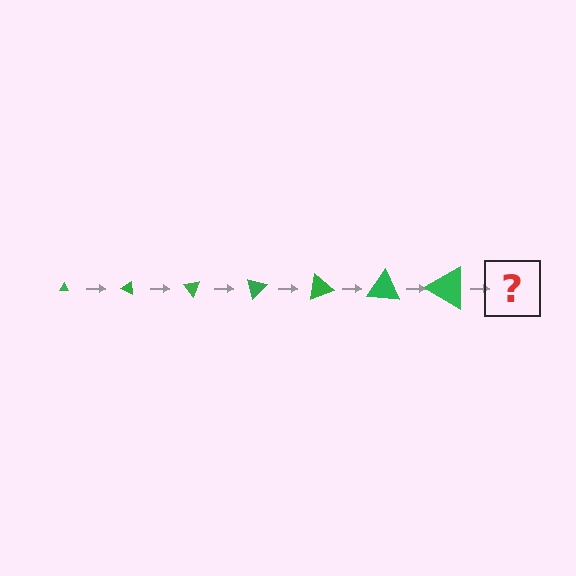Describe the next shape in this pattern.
It should be a triangle, larger than the previous one and rotated 175 degrees from the start.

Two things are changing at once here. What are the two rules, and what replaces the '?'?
The two rules are that the triangle grows larger each step and it rotates 25 degrees each step. The '?' should be a triangle, larger than the previous one and rotated 175 degrees from the start.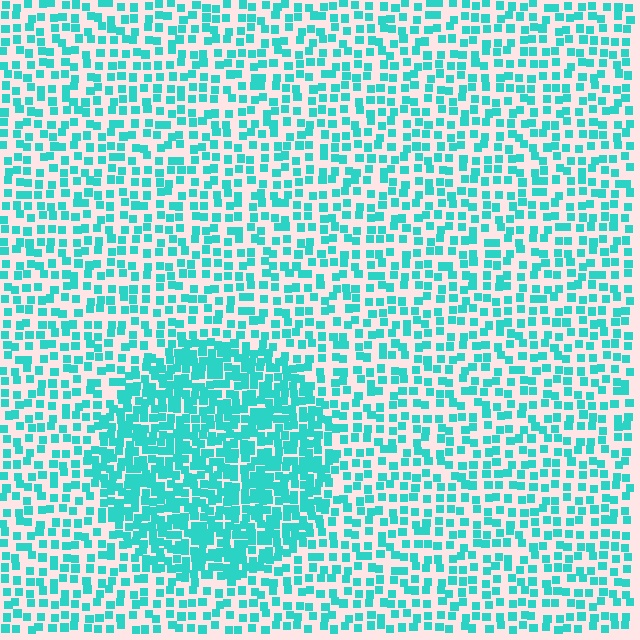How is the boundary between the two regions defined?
The boundary is defined by a change in element density (approximately 2.0x ratio). All elements are the same color, size, and shape.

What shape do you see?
I see a circle.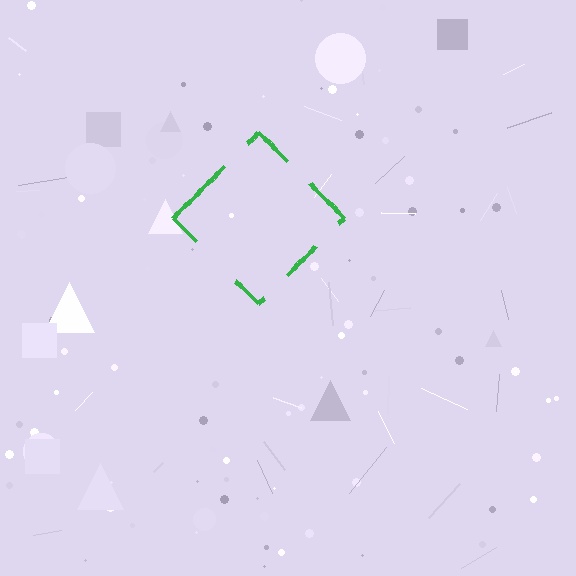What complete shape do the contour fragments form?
The contour fragments form a diamond.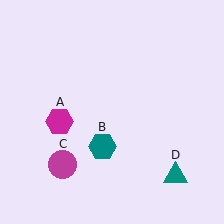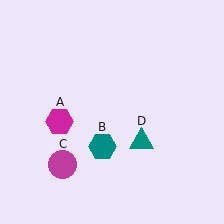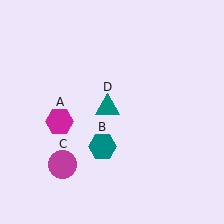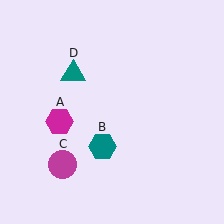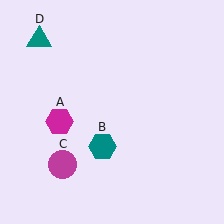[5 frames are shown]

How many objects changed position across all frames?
1 object changed position: teal triangle (object D).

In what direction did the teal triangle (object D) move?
The teal triangle (object D) moved up and to the left.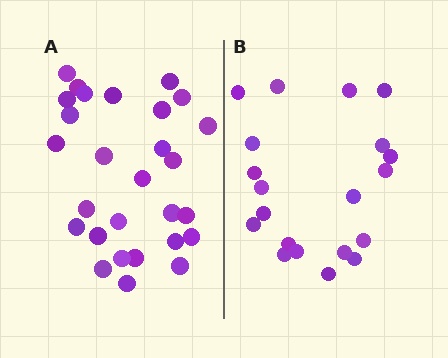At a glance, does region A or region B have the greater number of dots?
Region A (the left region) has more dots.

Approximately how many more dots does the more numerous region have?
Region A has roughly 8 or so more dots than region B.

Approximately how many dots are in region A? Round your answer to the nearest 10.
About 30 dots. (The exact count is 28, which rounds to 30.)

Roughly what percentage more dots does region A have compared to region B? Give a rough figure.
About 40% more.